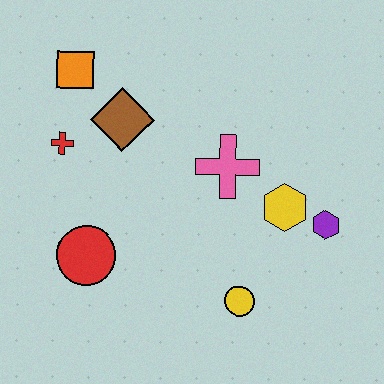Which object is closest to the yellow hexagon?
The purple hexagon is closest to the yellow hexagon.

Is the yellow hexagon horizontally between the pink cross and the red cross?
No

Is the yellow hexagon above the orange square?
No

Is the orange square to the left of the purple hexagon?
Yes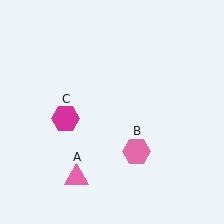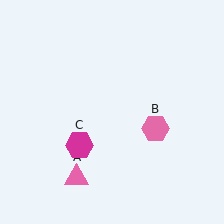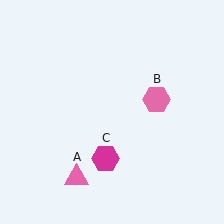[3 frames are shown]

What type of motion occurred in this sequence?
The pink hexagon (object B), magenta hexagon (object C) rotated counterclockwise around the center of the scene.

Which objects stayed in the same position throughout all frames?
Pink triangle (object A) remained stationary.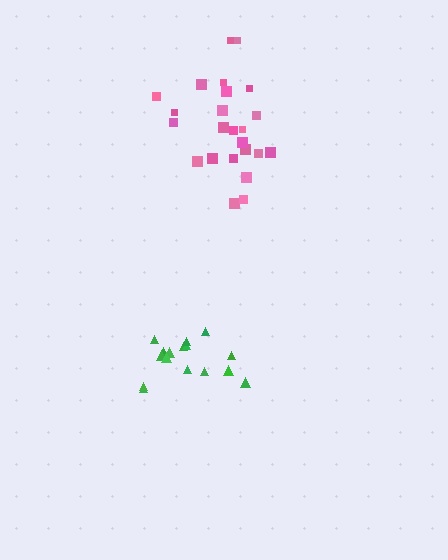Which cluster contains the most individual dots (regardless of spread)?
Pink (24).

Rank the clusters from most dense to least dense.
pink, green.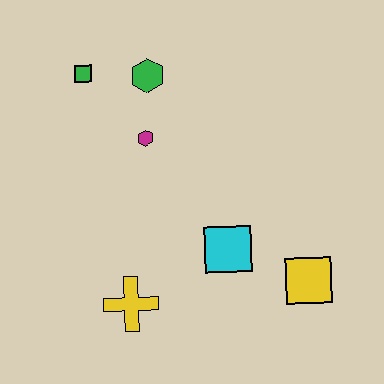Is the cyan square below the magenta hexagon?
Yes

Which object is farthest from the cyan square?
The green square is farthest from the cyan square.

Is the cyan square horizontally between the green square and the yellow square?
Yes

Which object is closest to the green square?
The green hexagon is closest to the green square.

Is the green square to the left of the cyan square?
Yes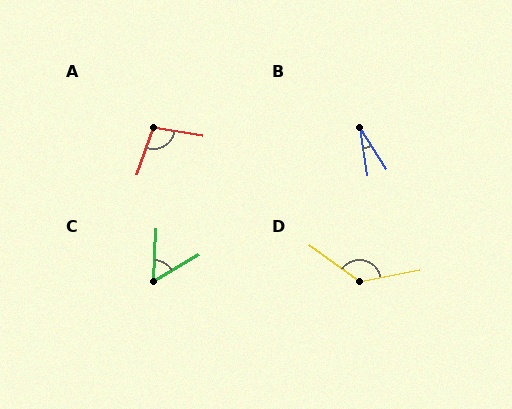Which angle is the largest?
D, at approximately 133 degrees.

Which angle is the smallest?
B, at approximately 24 degrees.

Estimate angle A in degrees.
Approximately 99 degrees.